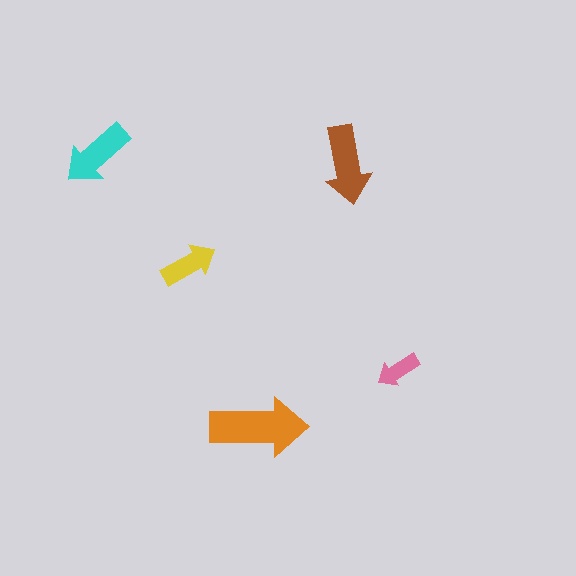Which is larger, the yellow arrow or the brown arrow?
The brown one.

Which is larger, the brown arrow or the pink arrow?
The brown one.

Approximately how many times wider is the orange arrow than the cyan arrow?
About 1.5 times wider.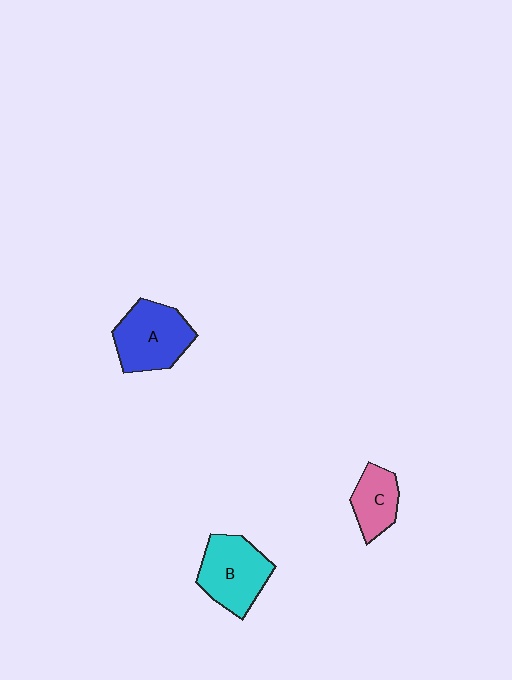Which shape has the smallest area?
Shape C (pink).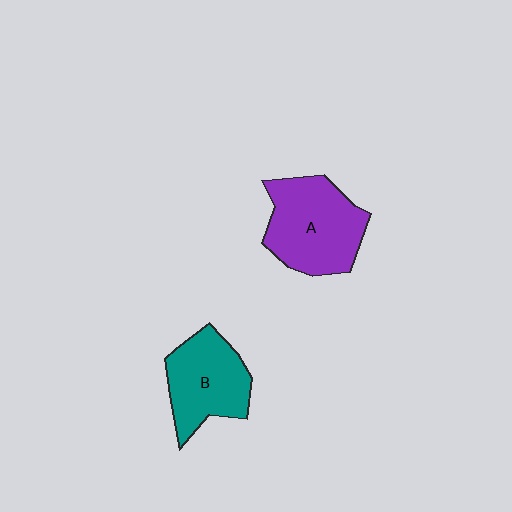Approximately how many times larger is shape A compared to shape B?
Approximately 1.2 times.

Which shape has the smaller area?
Shape B (teal).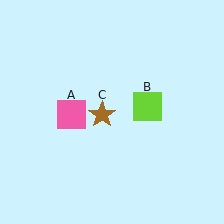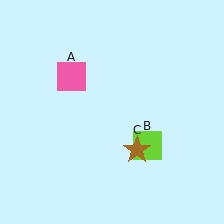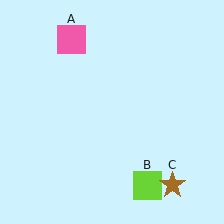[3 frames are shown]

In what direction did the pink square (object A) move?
The pink square (object A) moved up.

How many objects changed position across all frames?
3 objects changed position: pink square (object A), lime square (object B), brown star (object C).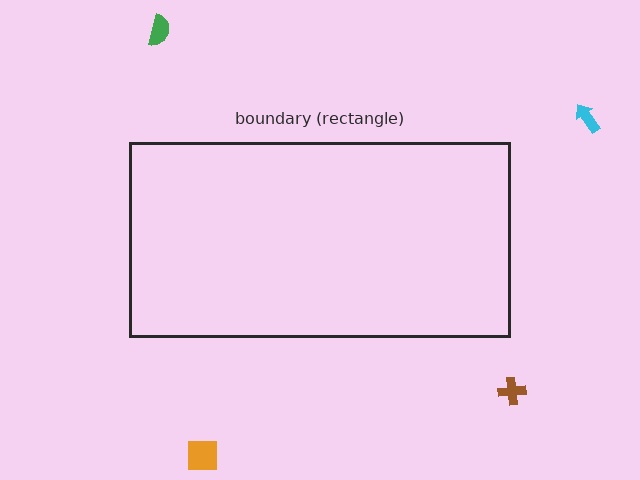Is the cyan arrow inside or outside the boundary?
Outside.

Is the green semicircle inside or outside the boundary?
Outside.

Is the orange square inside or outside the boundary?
Outside.